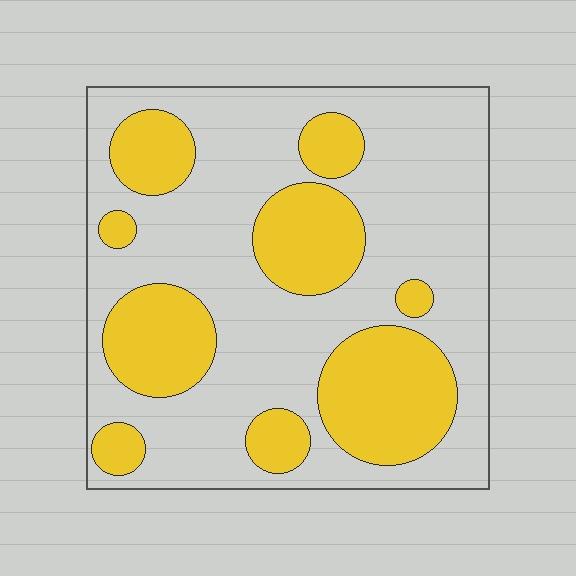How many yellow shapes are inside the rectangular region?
9.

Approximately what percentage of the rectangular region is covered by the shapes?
Approximately 35%.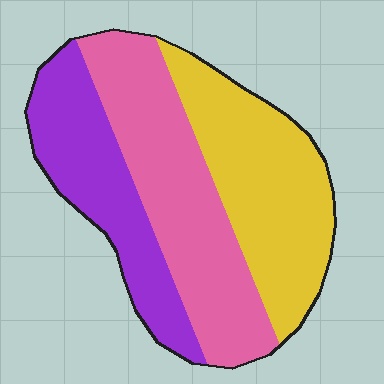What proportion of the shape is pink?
Pink covers roughly 40% of the shape.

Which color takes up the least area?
Purple, at roughly 25%.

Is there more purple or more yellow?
Yellow.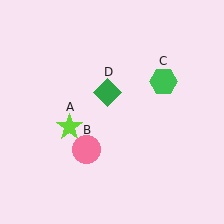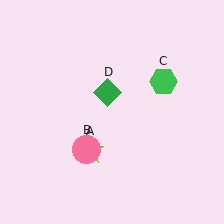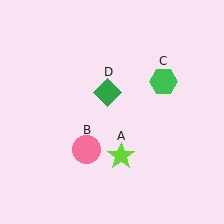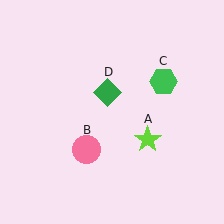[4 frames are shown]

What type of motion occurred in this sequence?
The lime star (object A) rotated counterclockwise around the center of the scene.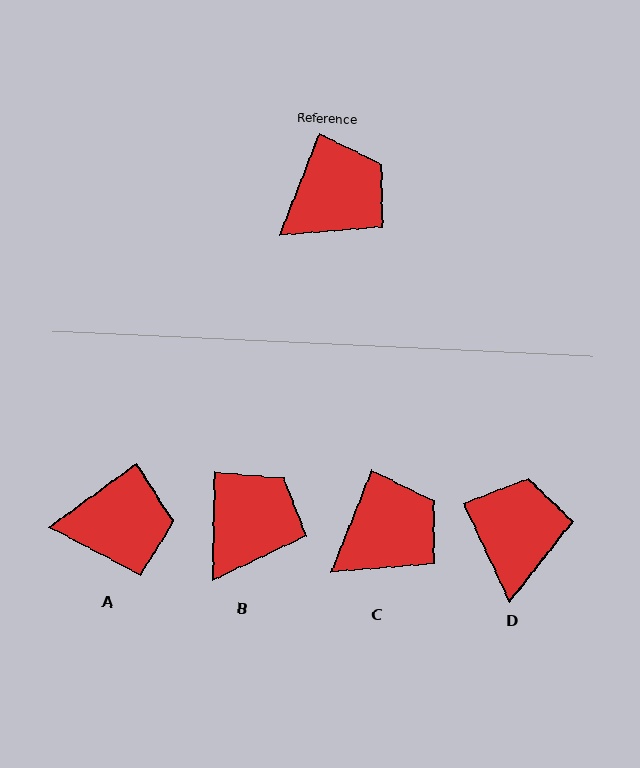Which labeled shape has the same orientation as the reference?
C.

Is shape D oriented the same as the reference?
No, it is off by about 47 degrees.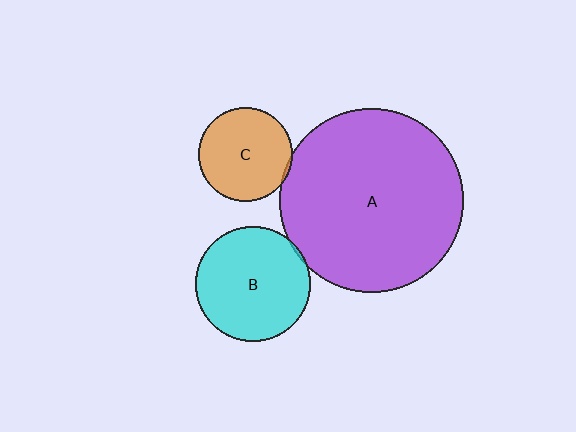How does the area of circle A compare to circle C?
Approximately 3.8 times.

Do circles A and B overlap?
Yes.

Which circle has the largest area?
Circle A (purple).